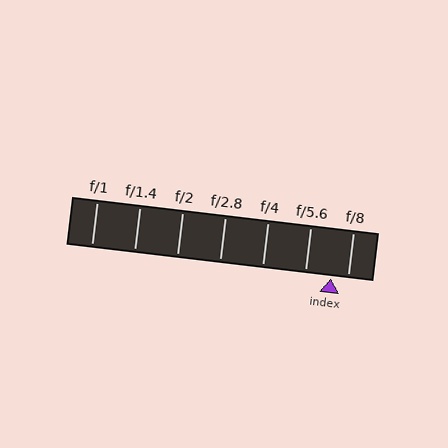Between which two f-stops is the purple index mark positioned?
The index mark is between f/5.6 and f/8.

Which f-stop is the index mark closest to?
The index mark is closest to f/8.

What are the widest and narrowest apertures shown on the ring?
The widest aperture shown is f/1 and the narrowest is f/8.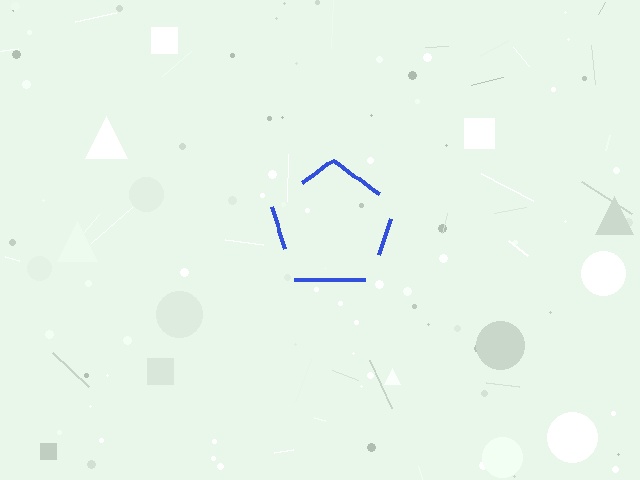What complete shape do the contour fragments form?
The contour fragments form a pentagon.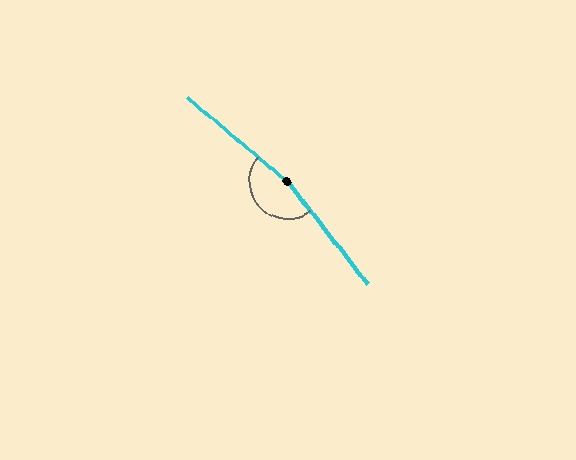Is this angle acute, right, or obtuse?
It is obtuse.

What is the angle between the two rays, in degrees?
Approximately 167 degrees.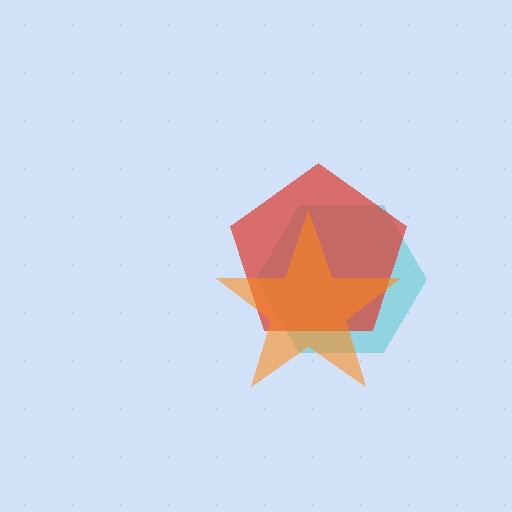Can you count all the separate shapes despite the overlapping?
Yes, there are 3 separate shapes.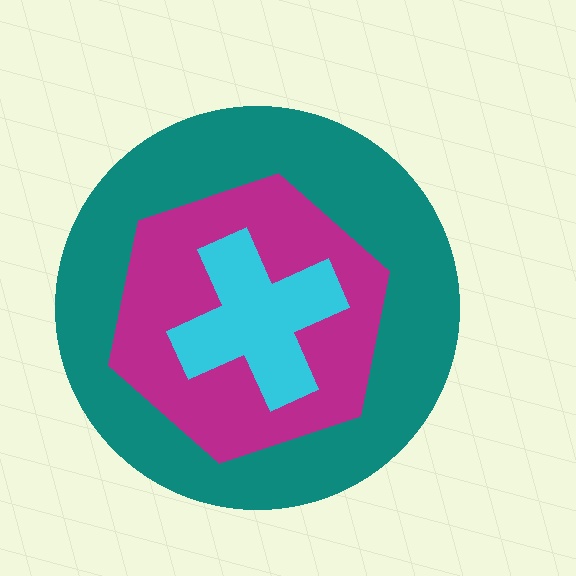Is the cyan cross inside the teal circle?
Yes.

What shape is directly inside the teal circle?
The magenta hexagon.